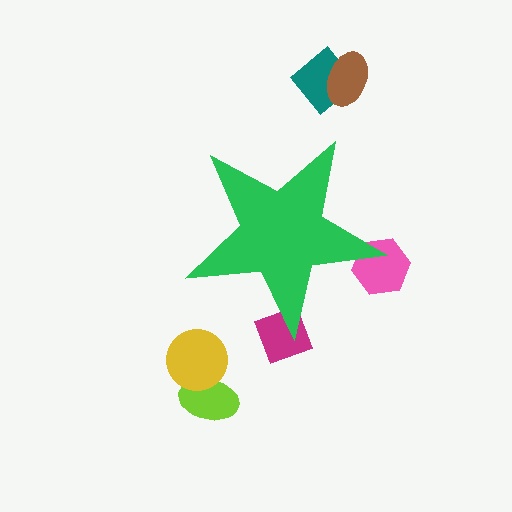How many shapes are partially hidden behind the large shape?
2 shapes are partially hidden.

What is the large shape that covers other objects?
A green star.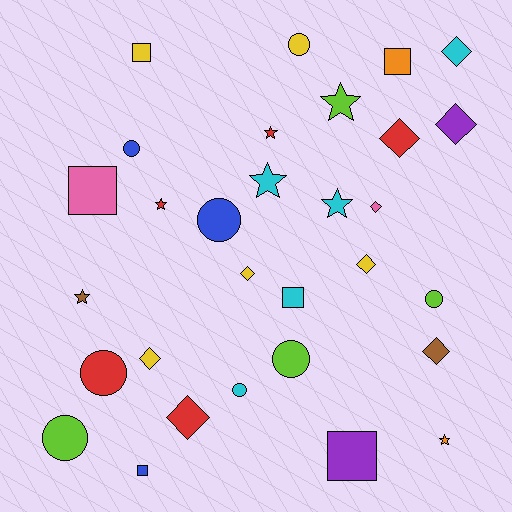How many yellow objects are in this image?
There are 5 yellow objects.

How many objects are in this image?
There are 30 objects.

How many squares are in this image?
There are 6 squares.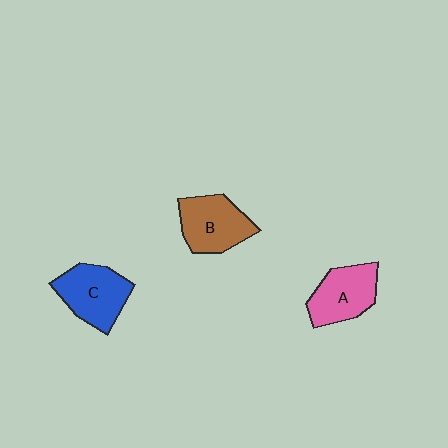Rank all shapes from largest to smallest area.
From largest to smallest: C (blue), B (brown), A (pink).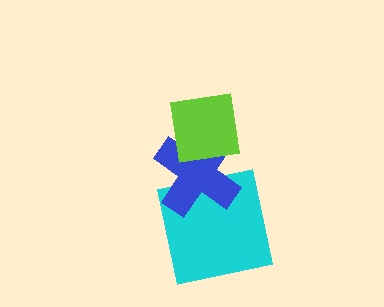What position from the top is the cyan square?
The cyan square is 3rd from the top.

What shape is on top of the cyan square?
The blue cross is on top of the cyan square.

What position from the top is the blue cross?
The blue cross is 2nd from the top.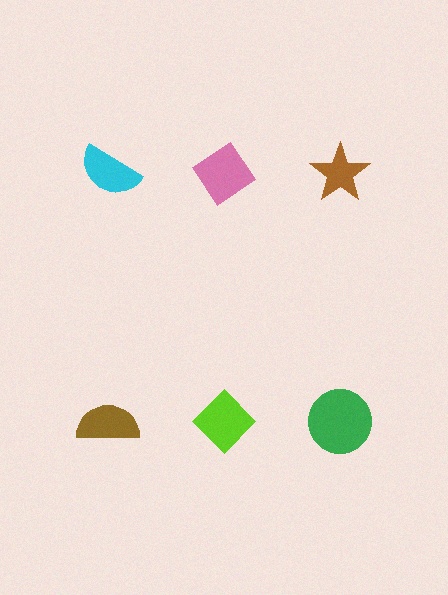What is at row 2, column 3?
A green circle.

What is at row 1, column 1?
A cyan semicircle.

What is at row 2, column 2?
A lime diamond.